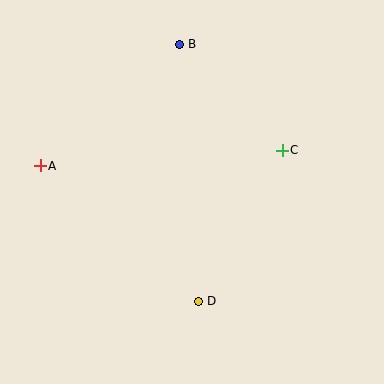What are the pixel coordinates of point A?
Point A is at (40, 166).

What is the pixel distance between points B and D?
The distance between B and D is 257 pixels.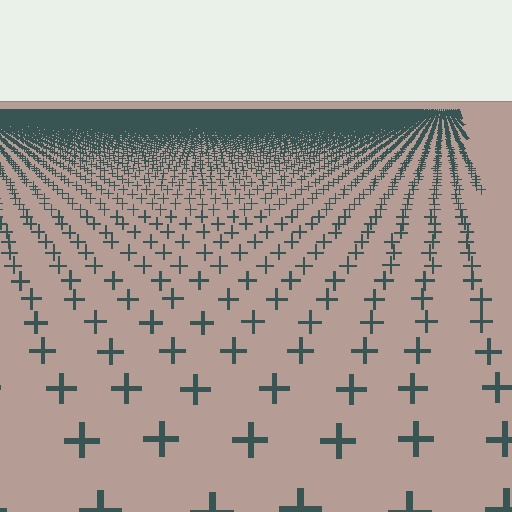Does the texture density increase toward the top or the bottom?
Density increases toward the top.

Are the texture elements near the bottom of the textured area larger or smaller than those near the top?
Larger. Near the bottom, elements are closer to the viewer and appear at a bigger on-screen size.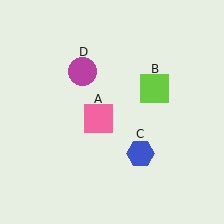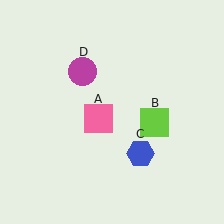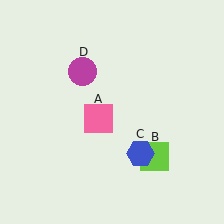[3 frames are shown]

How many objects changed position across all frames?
1 object changed position: lime square (object B).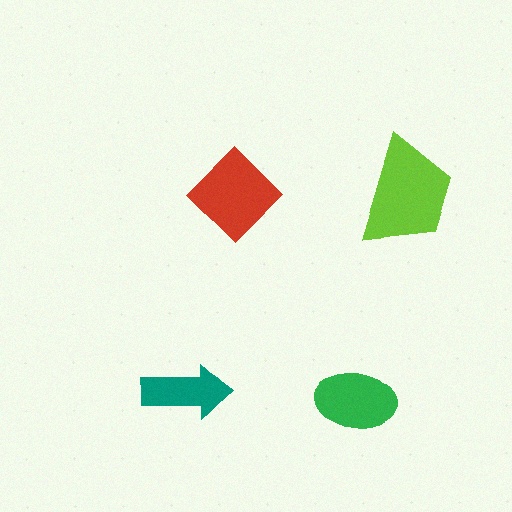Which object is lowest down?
The green ellipse is bottommost.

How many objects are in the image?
There are 4 objects in the image.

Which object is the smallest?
The teal arrow.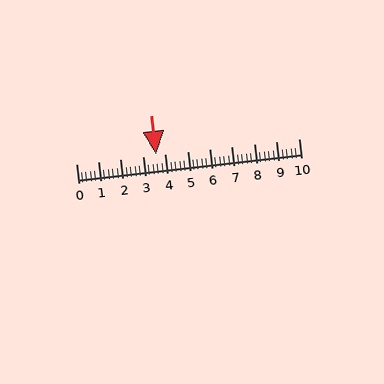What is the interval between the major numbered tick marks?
The major tick marks are spaced 1 units apart.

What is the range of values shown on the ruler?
The ruler shows values from 0 to 10.